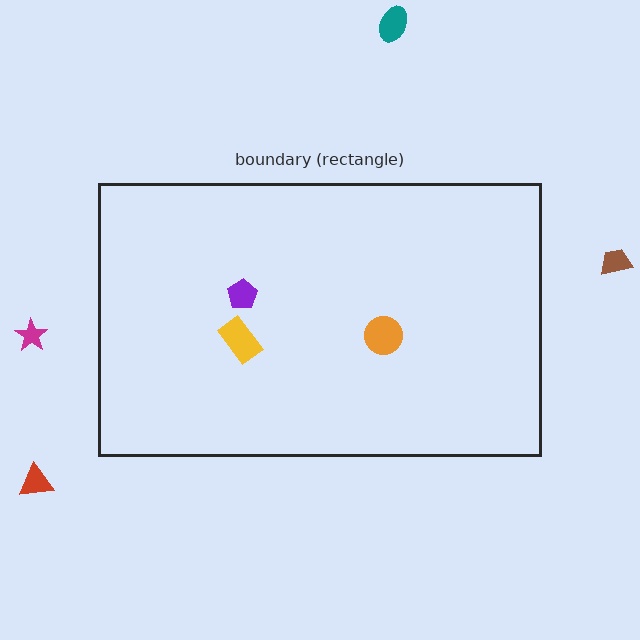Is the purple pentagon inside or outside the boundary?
Inside.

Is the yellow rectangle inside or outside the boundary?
Inside.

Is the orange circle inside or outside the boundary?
Inside.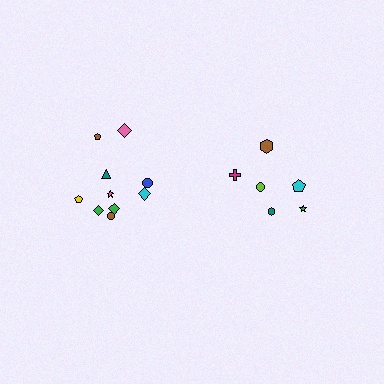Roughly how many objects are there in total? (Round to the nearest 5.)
Roughly 15 objects in total.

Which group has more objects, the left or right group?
The left group.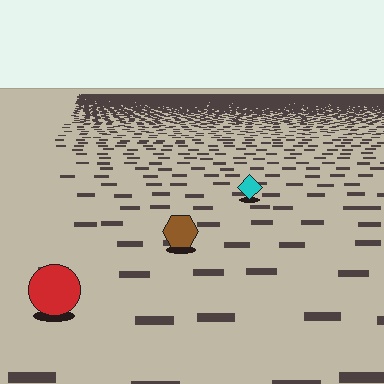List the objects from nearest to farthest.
From nearest to farthest: the red circle, the brown hexagon, the cyan diamond.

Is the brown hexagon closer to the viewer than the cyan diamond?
Yes. The brown hexagon is closer — you can tell from the texture gradient: the ground texture is coarser near it.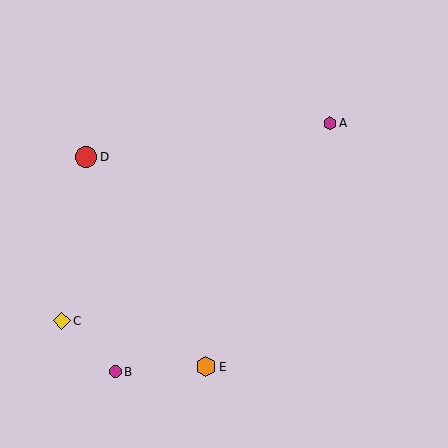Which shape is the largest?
The red circle (labeled D) is the largest.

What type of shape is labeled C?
Shape C is a yellow diamond.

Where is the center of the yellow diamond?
The center of the yellow diamond is at (62, 321).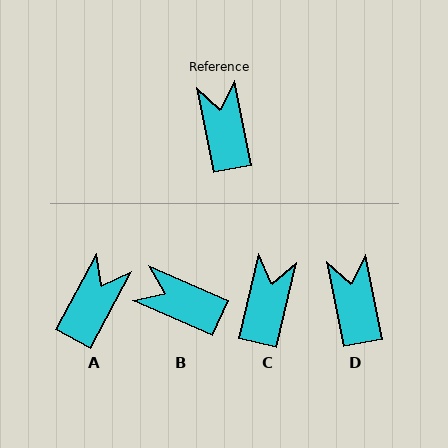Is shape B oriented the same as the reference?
No, it is off by about 55 degrees.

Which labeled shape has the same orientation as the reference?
D.